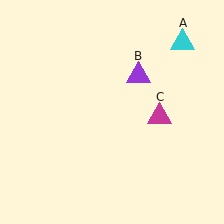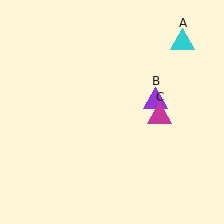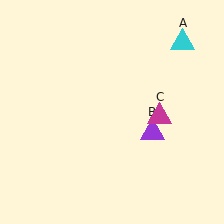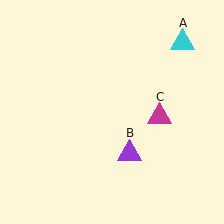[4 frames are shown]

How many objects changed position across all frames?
1 object changed position: purple triangle (object B).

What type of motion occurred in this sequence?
The purple triangle (object B) rotated clockwise around the center of the scene.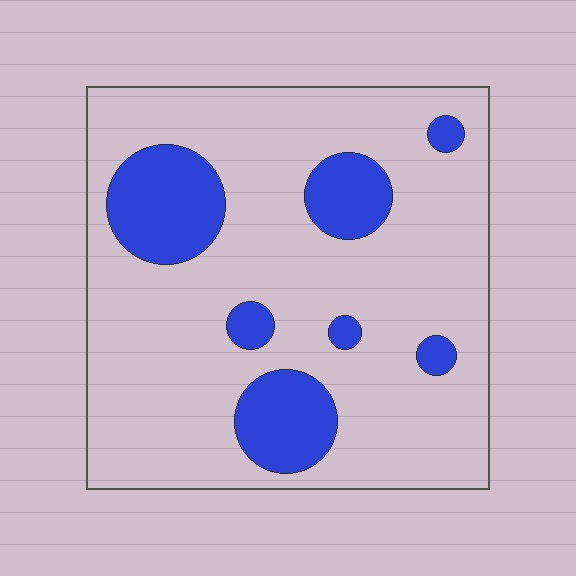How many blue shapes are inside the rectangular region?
7.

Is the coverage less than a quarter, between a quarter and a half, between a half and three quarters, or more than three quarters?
Less than a quarter.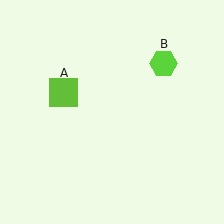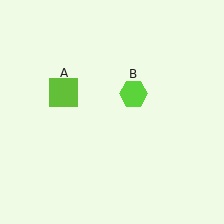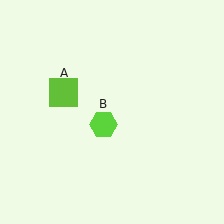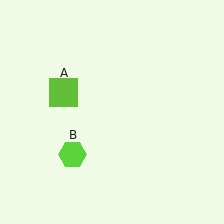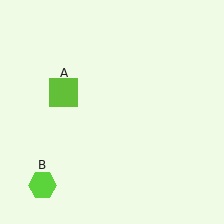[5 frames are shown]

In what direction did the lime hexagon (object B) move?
The lime hexagon (object B) moved down and to the left.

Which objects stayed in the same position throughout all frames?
Lime square (object A) remained stationary.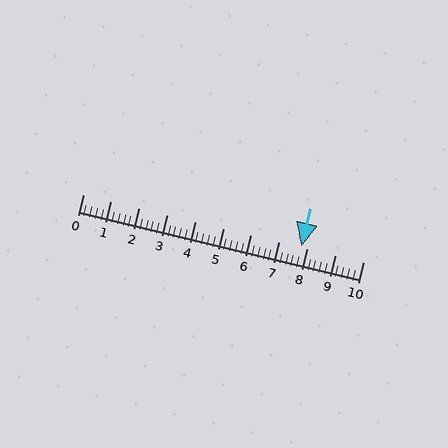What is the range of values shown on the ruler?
The ruler shows values from 0 to 10.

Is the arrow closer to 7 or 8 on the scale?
The arrow is closer to 8.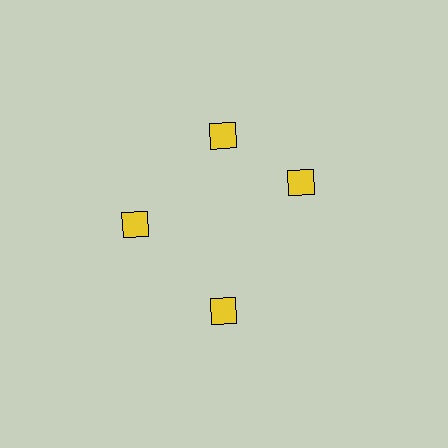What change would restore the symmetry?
The symmetry would be restored by rotating it back into even spacing with its neighbors so that all 4 diamonds sit at equal angles and equal distance from the center.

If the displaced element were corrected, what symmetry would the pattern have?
It would have 4-fold rotational symmetry — the pattern would map onto itself every 90 degrees.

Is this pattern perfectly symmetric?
No. The 4 yellow diamonds are arranged in a ring, but one element near the 3 o'clock position is rotated out of alignment along the ring, breaking the 4-fold rotational symmetry.